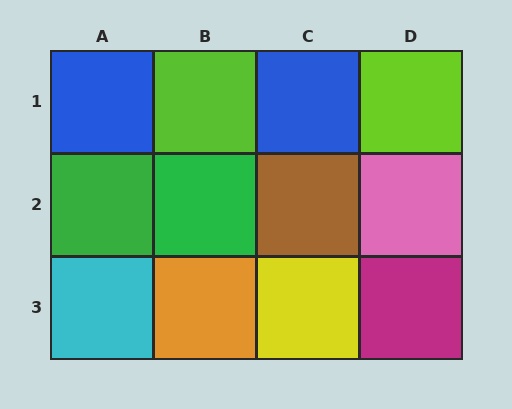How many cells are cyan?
1 cell is cyan.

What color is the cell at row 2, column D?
Pink.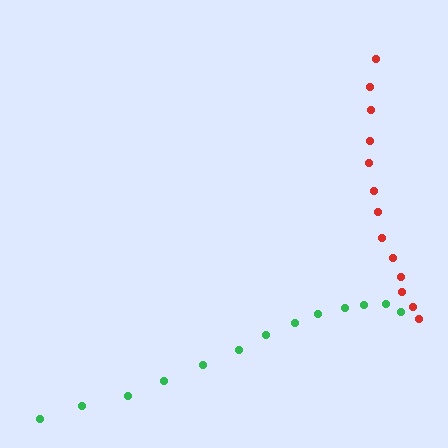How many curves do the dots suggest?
There are 2 distinct paths.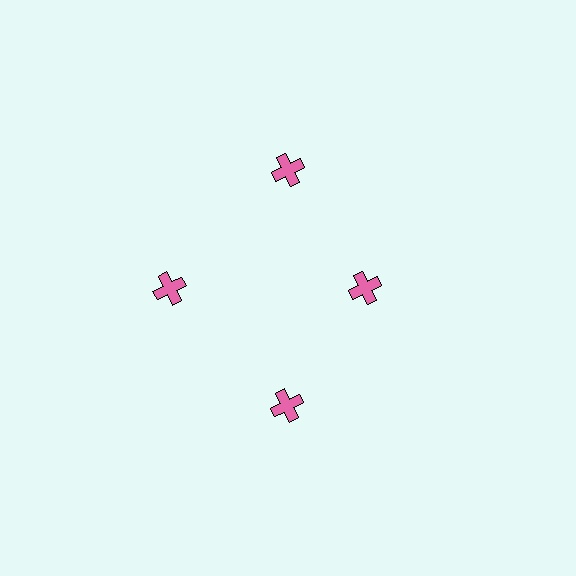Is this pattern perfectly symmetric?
No. The 4 pink crosses are arranged in a ring, but one element near the 3 o'clock position is pulled inward toward the center, breaking the 4-fold rotational symmetry.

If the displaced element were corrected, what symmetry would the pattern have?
It would have 4-fold rotational symmetry — the pattern would map onto itself every 90 degrees.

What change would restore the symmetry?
The symmetry would be restored by moving it outward, back onto the ring so that all 4 crosses sit at equal angles and equal distance from the center.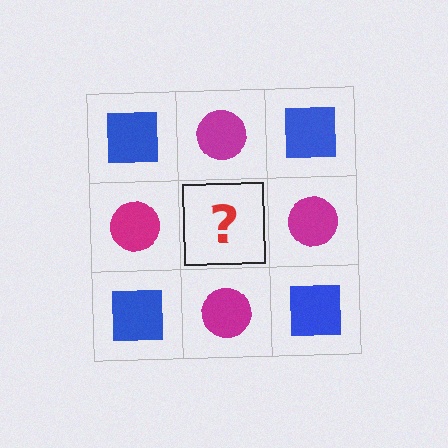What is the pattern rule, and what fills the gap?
The rule is that it alternates blue square and magenta circle in a checkerboard pattern. The gap should be filled with a blue square.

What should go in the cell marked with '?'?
The missing cell should contain a blue square.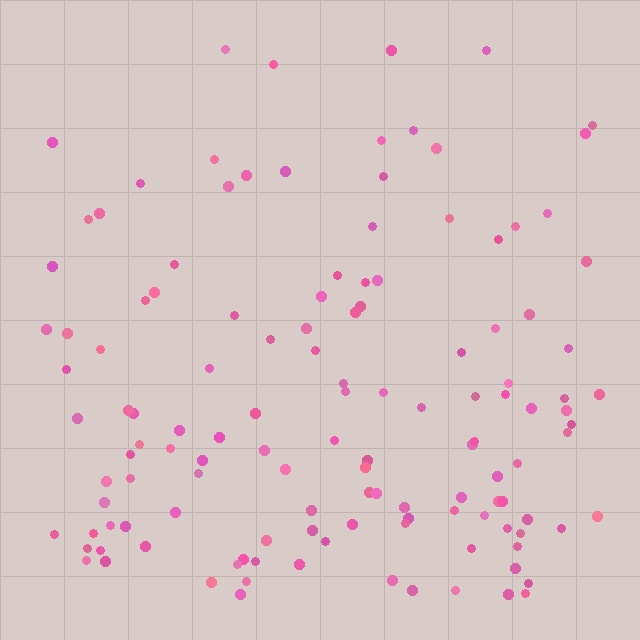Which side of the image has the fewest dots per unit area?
The top.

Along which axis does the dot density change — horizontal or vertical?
Vertical.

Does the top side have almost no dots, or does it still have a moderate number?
Still a moderate number, just noticeably fewer than the bottom.